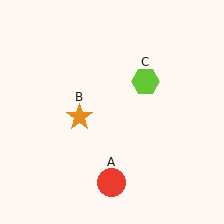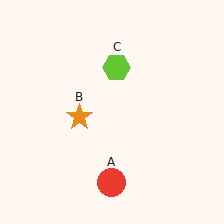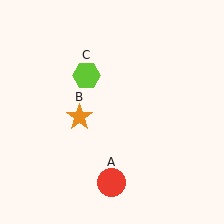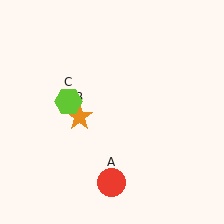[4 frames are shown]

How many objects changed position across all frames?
1 object changed position: lime hexagon (object C).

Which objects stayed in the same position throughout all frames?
Red circle (object A) and orange star (object B) remained stationary.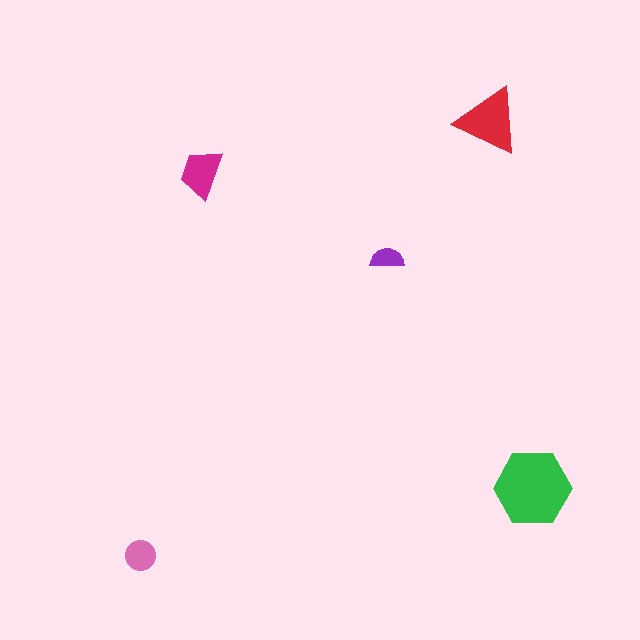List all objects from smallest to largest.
The purple semicircle, the pink circle, the magenta trapezoid, the red triangle, the green hexagon.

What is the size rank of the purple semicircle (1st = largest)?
5th.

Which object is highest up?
The red triangle is topmost.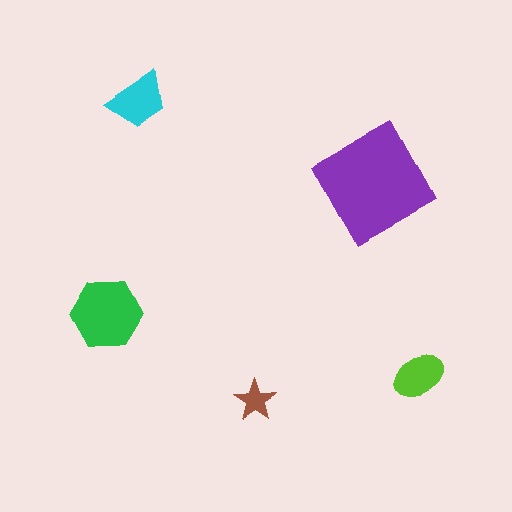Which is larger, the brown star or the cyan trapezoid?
The cyan trapezoid.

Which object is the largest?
The purple square.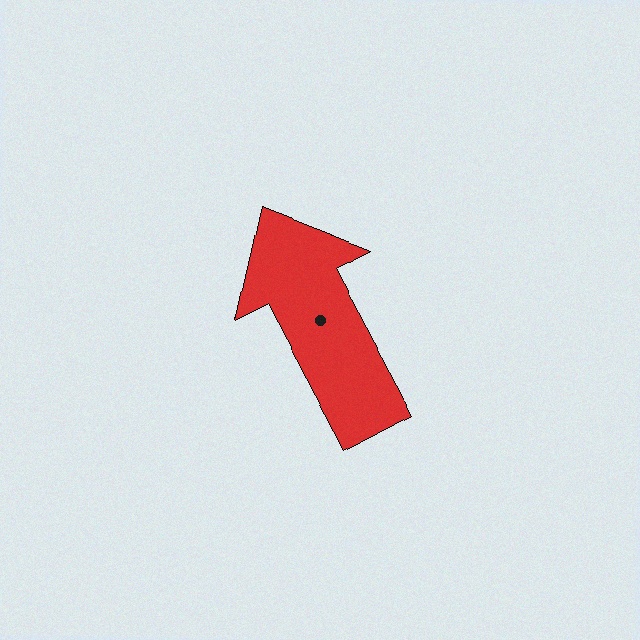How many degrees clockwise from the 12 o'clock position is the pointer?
Approximately 332 degrees.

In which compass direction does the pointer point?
Northwest.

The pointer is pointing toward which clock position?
Roughly 11 o'clock.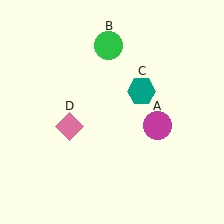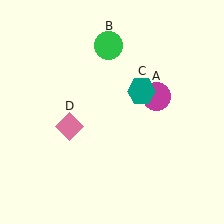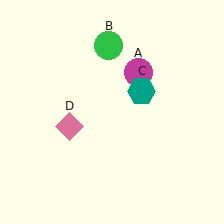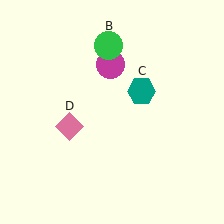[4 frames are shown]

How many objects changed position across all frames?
1 object changed position: magenta circle (object A).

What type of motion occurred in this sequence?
The magenta circle (object A) rotated counterclockwise around the center of the scene.